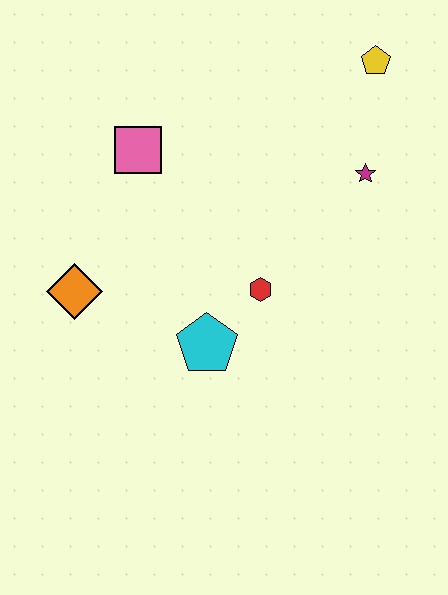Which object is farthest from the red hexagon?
The yellow pentagon is farthest from the red hexagon.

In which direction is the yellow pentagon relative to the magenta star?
The yellow pentagon is above the magenta star.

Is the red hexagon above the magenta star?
No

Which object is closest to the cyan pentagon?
The red hexagon is closest to the cyan pentagon.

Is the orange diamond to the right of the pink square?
No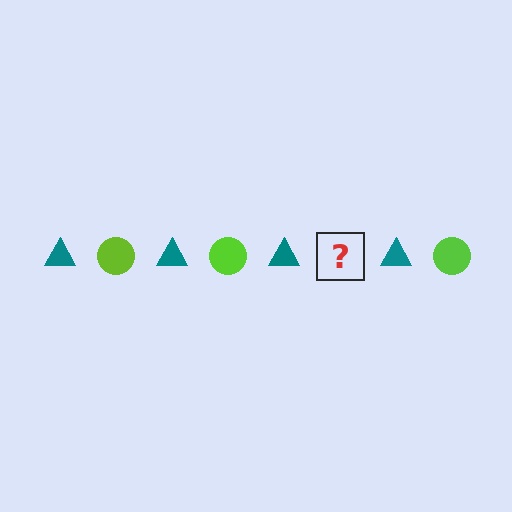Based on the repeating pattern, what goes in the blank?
The blank should be a lime circle.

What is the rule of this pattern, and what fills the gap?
The rule is that the pattern alternates between teal triangle and lime circle. The gap should be filled with a lime circle.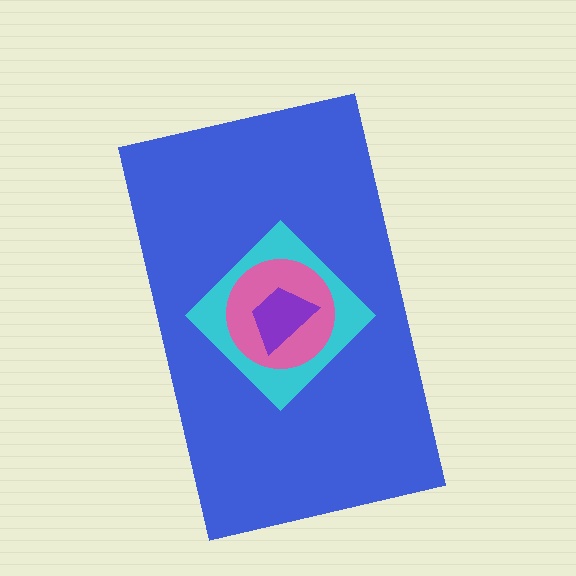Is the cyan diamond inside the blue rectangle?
Yes.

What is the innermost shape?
The purple trapezoid.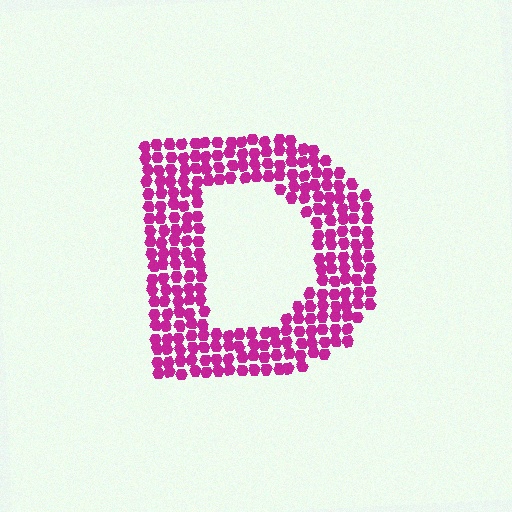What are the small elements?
The small elements are hexagons.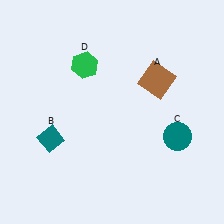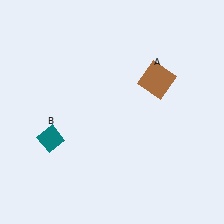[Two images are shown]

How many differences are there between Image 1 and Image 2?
There are 2 differences between the two images.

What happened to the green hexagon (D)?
The green hexagon (D) was removed in Image 2. It was in the top-left area of Image 1.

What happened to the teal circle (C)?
The teal circle (C) was removed in Image 2. It was in the bottom-right area of Image 1.